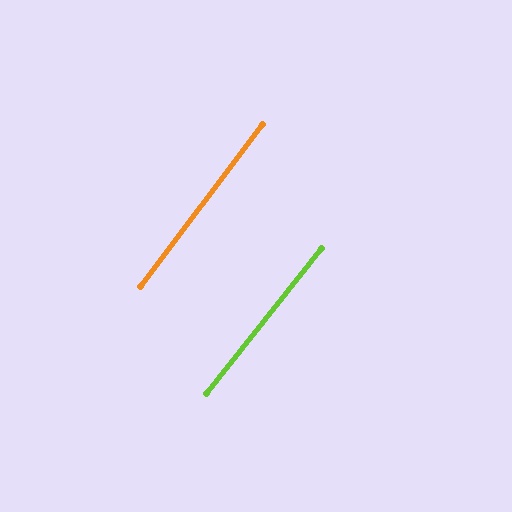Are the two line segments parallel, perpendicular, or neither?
Parallel — their directions differ by only 1.1°.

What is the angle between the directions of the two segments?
Approximately 1 degree.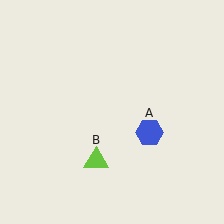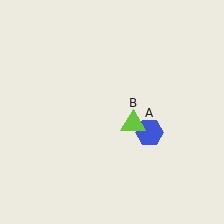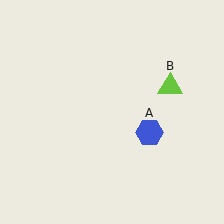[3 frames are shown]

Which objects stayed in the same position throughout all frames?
Blue hexagon (object A) remained stationary.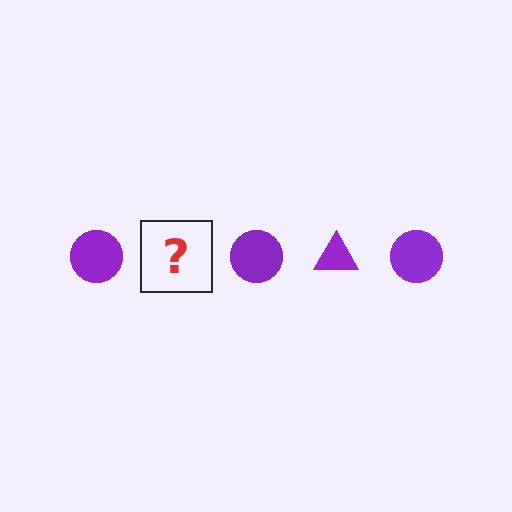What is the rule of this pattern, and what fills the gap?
The rule is that the pattern cycles through circle, triangle shapes in purple. The gap should be filled with a purple triangle.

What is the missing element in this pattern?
The missing element is a purple triangle.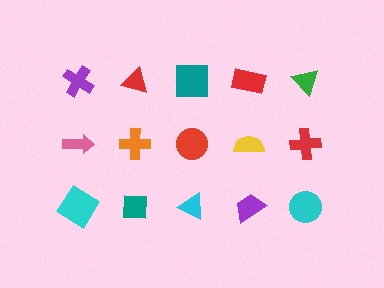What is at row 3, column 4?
A purple trapezoid.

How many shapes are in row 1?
5 shapes.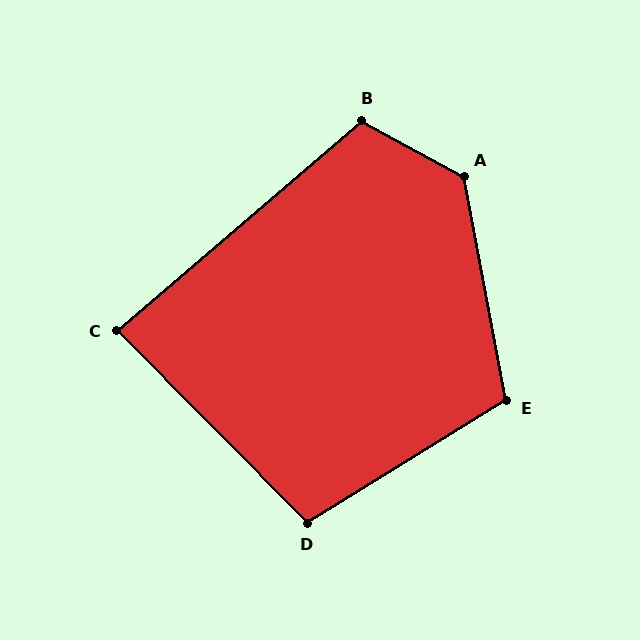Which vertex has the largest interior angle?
A, at approximately 129 degrees.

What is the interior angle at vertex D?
Approximately 103 degrees (obtuse).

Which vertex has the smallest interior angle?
C, at approximately 86 degrees.